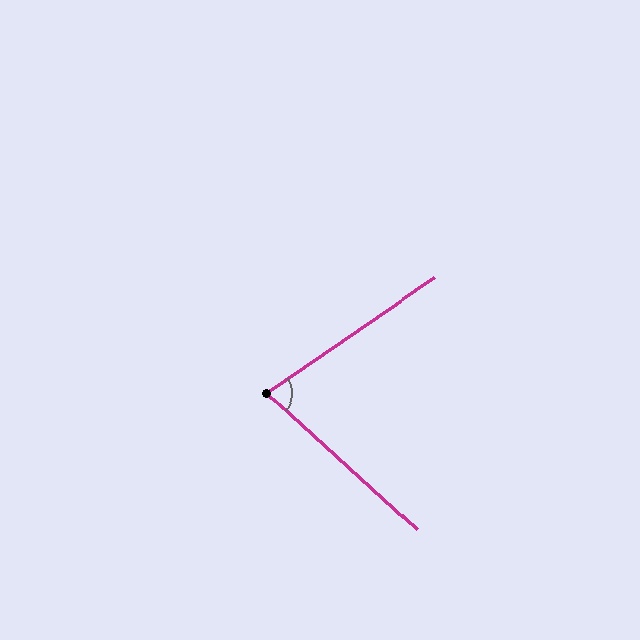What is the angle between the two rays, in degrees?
Approximately 77 degrees.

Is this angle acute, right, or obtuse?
It is acute.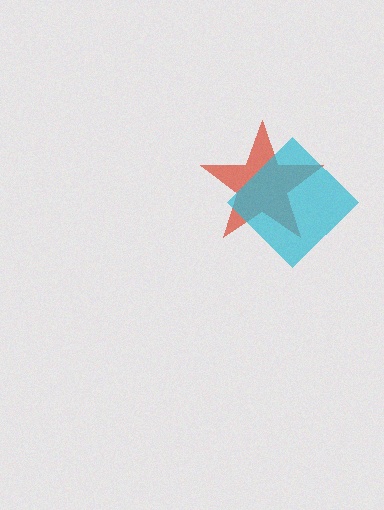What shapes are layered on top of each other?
The layered shapes are: a red star, a cyan diamond.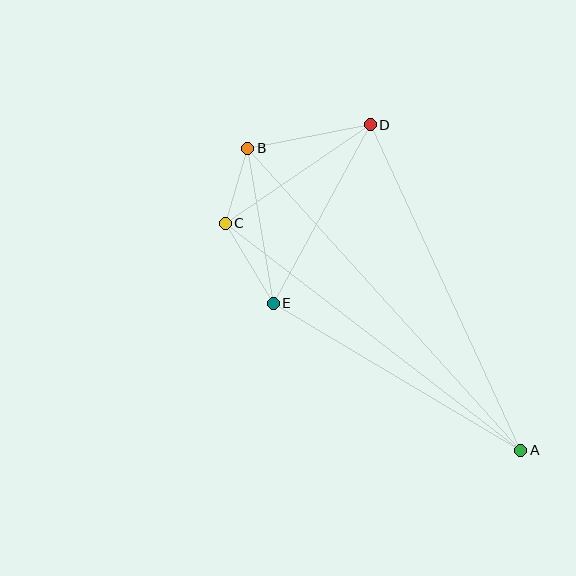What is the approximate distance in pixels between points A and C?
The distance between A and C is approximately 373 pixels.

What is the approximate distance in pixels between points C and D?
The distance between C and D is approximately 175 pixels.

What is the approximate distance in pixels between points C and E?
The distance between C and E is approximately 93 pixels.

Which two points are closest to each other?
Points B and C are closest to each other.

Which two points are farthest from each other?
Points A and B are farthest from each other.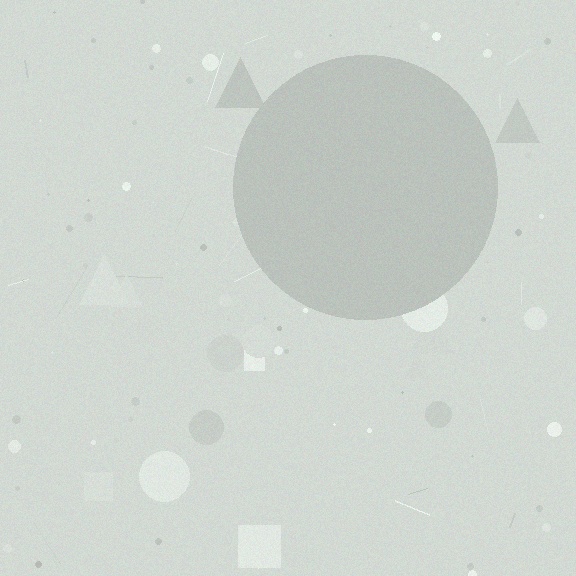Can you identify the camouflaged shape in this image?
The camouflaged shape is a circle.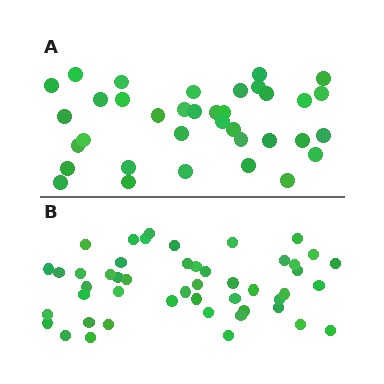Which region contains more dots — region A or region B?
Region B (the bottom region) has more dots.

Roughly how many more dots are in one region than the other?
Region B has roughly 12 or so more dots than region A.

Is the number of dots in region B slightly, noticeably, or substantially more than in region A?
Region B has noticeably more, but not dramatically so. The ratio is roughly 1.3 to 1.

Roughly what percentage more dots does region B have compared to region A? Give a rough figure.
About 35% more.